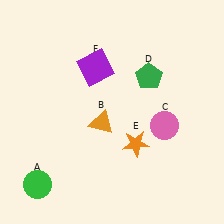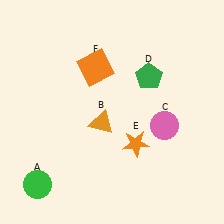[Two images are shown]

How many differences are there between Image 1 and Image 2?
There is 1 difference between the two images.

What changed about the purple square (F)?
In Image 1, F is purple. In Image 2, it changed to orange.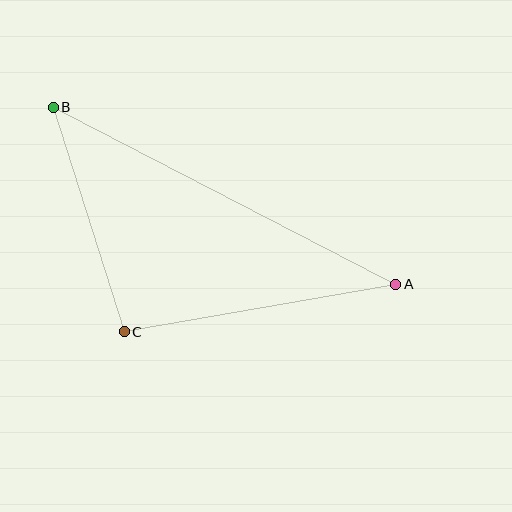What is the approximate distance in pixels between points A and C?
The distance between A and C is approximately 276 pixels.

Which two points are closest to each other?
Points B and C are closest to each other.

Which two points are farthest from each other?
Points A and B are farthest from each other.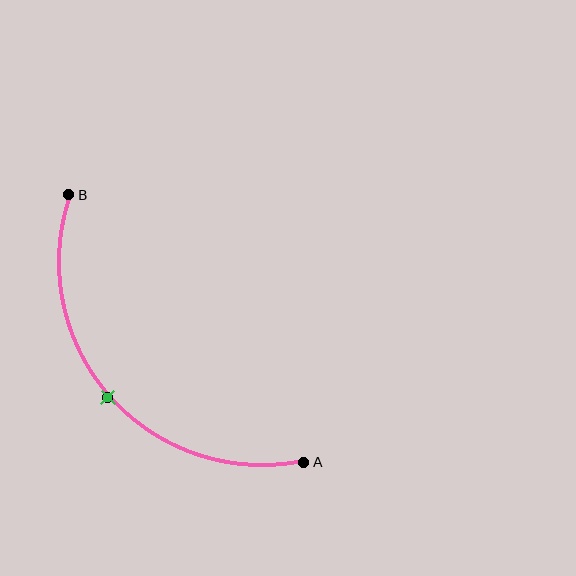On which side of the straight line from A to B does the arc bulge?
The arc bulges below and to the left of the straight line connecting A and B.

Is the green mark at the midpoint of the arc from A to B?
Yes. The green mark lies on the arc at equal arc-length from both A and B — it is the arc midpoint.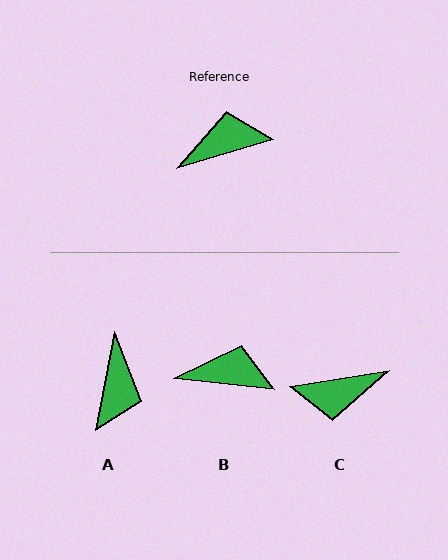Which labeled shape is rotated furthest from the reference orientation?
C, about 173 degrees away.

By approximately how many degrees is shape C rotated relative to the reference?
Approximately 173 degrees counter-clockwise.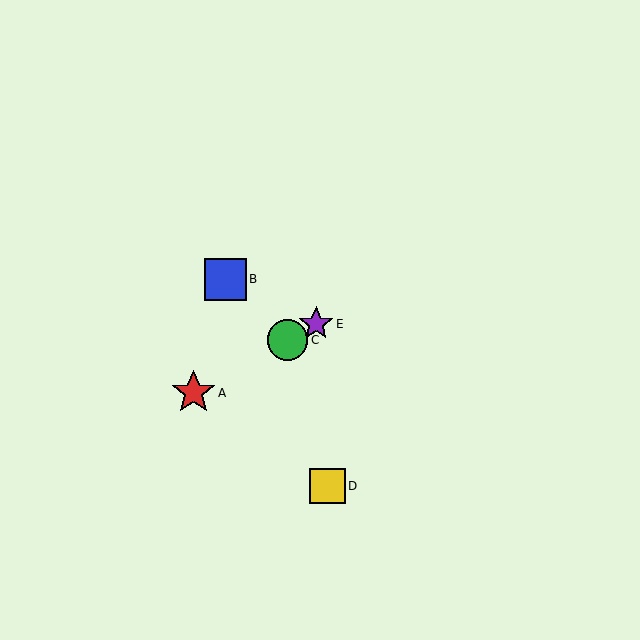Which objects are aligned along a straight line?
Objects A, C, E are aligned along a straight line.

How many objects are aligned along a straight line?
3 objects (A, C, E) are aligned along a straight line.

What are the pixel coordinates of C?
Object C is at (288, 340).